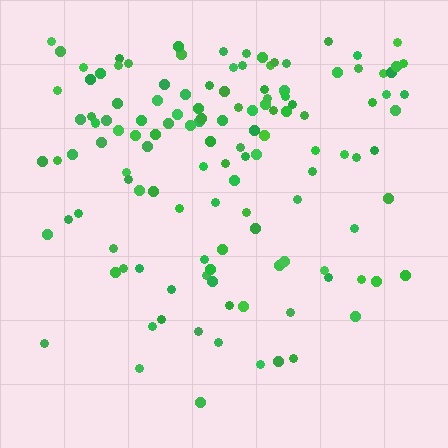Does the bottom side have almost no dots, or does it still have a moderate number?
Still a moderate number, just noticeably fewer than the top.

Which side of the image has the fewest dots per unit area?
The bottom.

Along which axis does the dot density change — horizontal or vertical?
Vertical.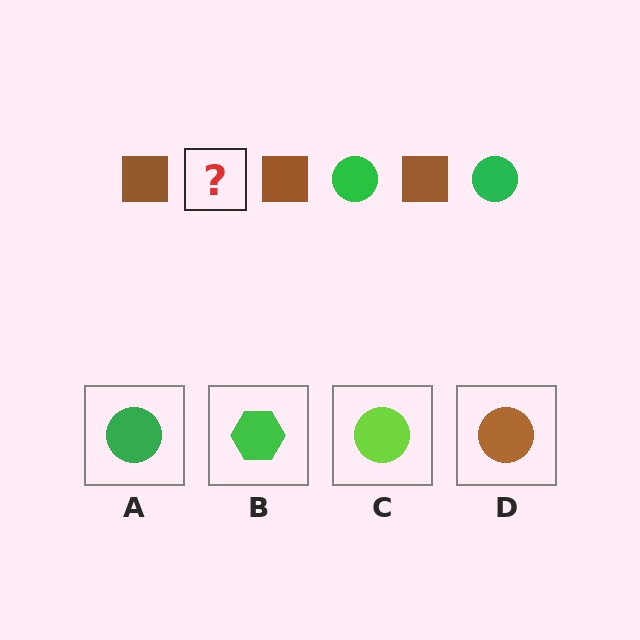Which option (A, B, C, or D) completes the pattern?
A.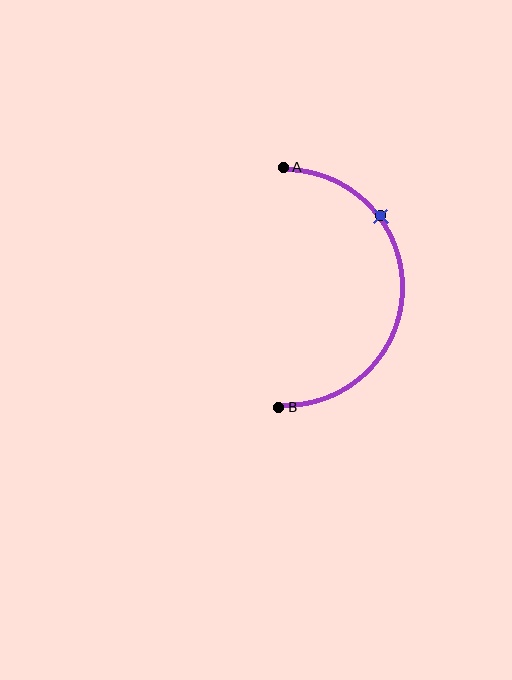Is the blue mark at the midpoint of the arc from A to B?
No. The blue mark lies on the arc but is closer to endpoint A. The arc midpoint would be at the point on the curve equidistant along the arc from both A and B.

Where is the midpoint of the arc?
The arc midpoint is the point on the curve farthest from the straight line joining A and B. It sits to the right of that line.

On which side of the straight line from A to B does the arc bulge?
The arc bulges to the right of the straight line connecting A and B.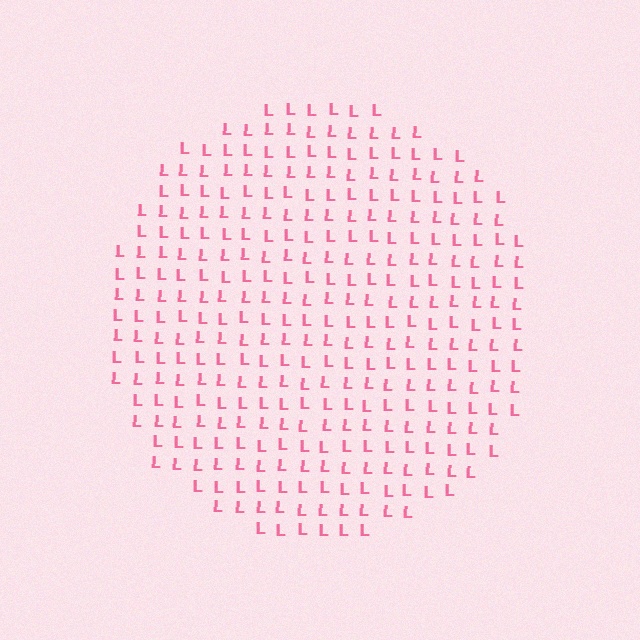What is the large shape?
The large shape is a circle.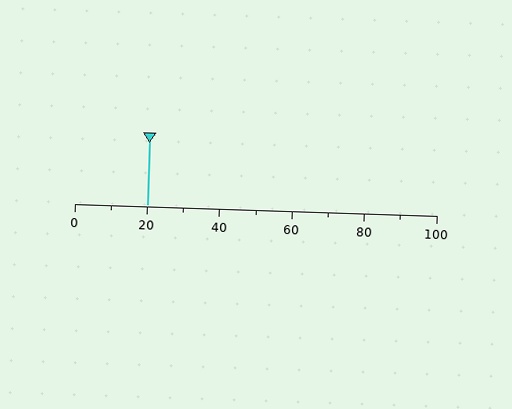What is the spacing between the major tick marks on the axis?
The major ticks are spaced 20 apart.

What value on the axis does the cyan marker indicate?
The marker indicates approximately 20.